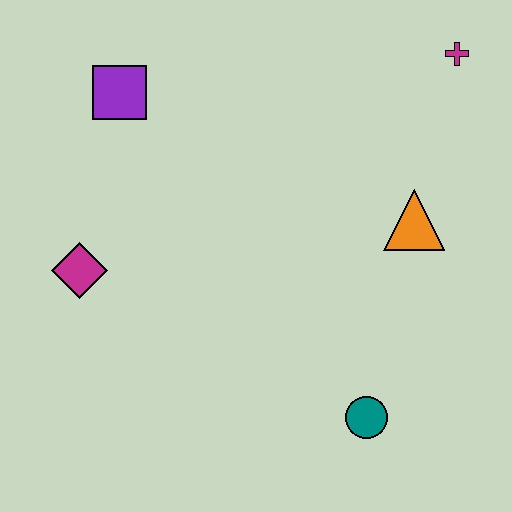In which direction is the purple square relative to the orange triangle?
The purple square is to the left of the orange triangle.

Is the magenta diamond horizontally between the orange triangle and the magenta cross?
No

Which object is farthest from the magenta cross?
The magenta diamond is farthest from the magenta cross.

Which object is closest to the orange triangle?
The magenta cross is closest to the orange triangle.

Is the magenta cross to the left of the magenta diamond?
No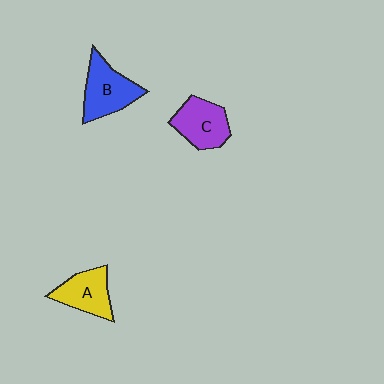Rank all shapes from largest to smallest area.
From largest to smallest: B (blue), C (purple), A (yellow).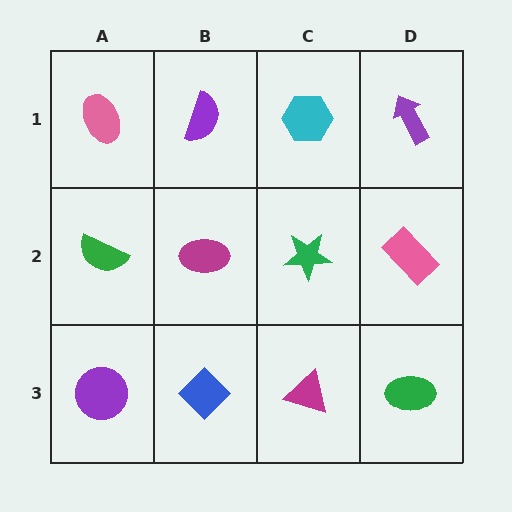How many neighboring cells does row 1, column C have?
3.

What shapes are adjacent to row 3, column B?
A magenta ellipse (row 2, column B), a purple circle (row 3, column A), a magenta triangle (row 3, column C).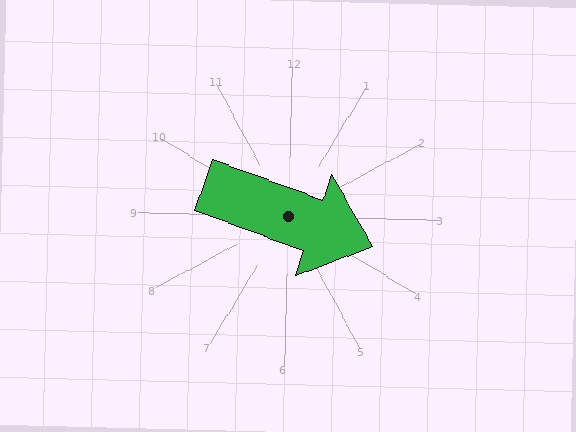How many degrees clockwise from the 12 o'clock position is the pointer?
Approximately 109 degrees.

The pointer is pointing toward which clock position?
Roughly 4 o'clock.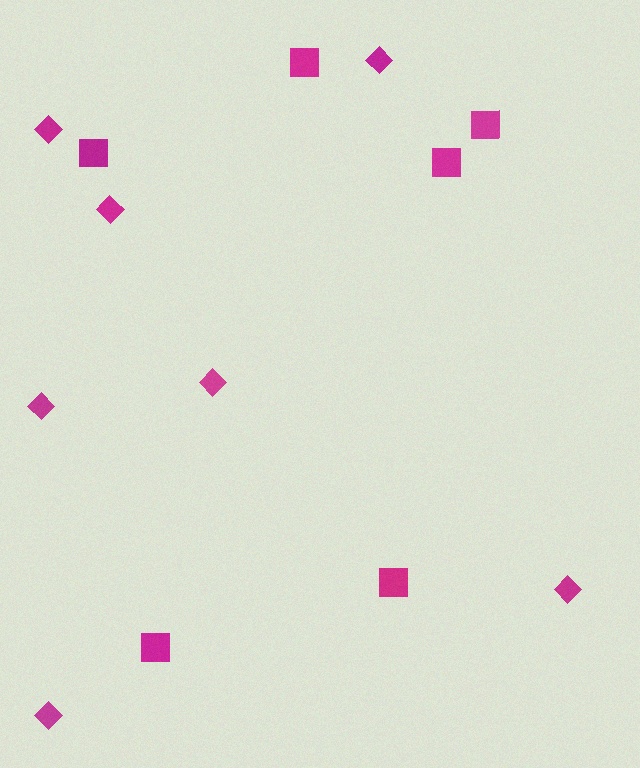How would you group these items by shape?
There are 2 groups: one group of diamonds (7) and one group of squares (6).